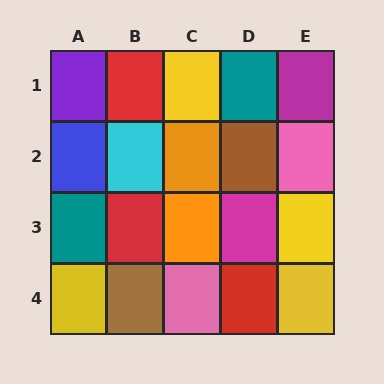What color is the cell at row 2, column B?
Cyan.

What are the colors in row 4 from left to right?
Yellow, brown, pink, red, yellow.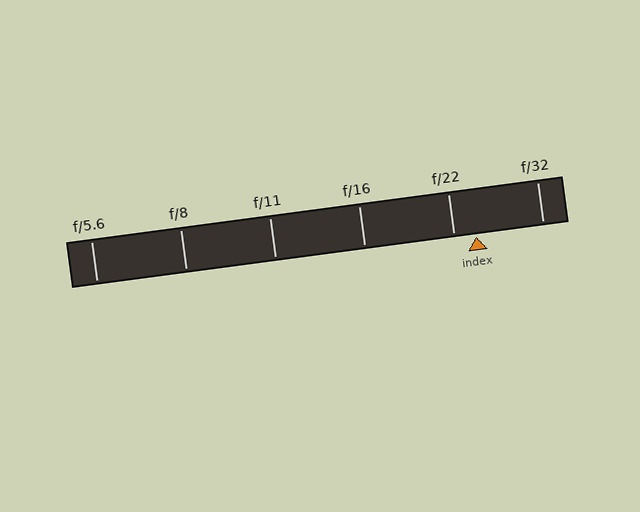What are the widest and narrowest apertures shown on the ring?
The widest aperture shown is f/5.6 and the narrowest is f/32.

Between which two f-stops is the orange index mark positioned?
The index mark is between f/22 and f/32.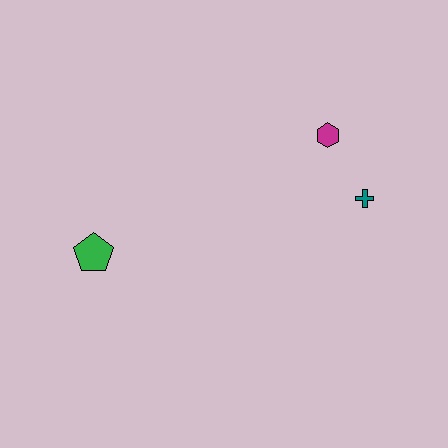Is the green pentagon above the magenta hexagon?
No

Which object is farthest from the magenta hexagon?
The green pentagon is farthest from the magenta hexagon.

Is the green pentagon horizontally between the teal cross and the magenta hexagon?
No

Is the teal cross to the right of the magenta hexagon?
Yes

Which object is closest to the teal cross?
The magenta hexagon is closest to the teal cross.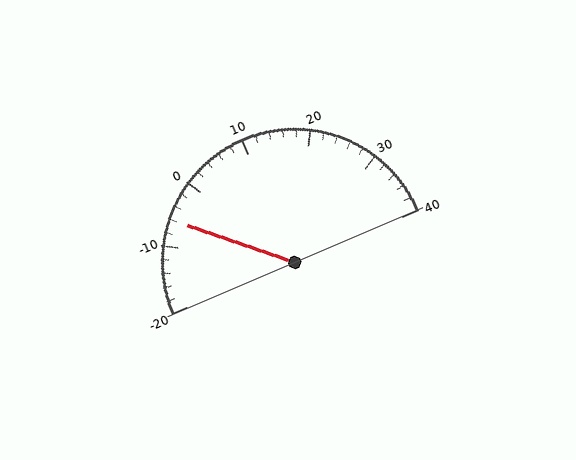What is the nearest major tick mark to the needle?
The nearest major tick mark is -10.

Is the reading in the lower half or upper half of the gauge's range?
The reading is in the lower half of the range (-20 to 40).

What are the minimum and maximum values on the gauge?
The gauge ranges from -20 to 40.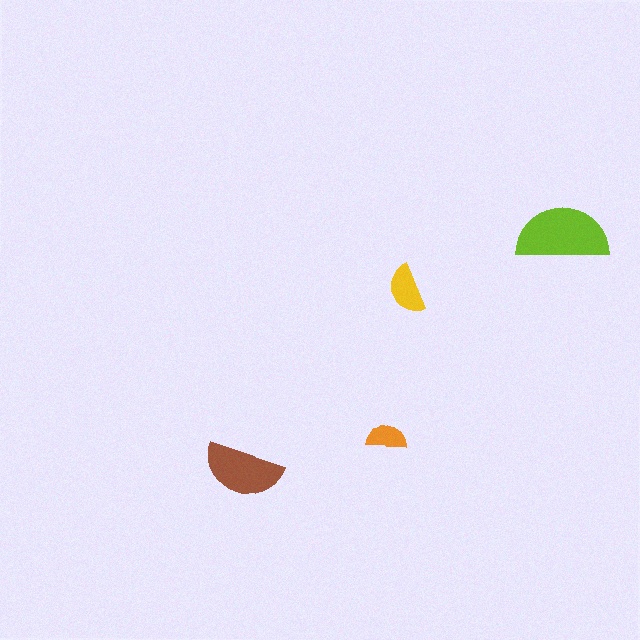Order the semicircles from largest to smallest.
the lime one, the brown one, the yellow one, the orange one.